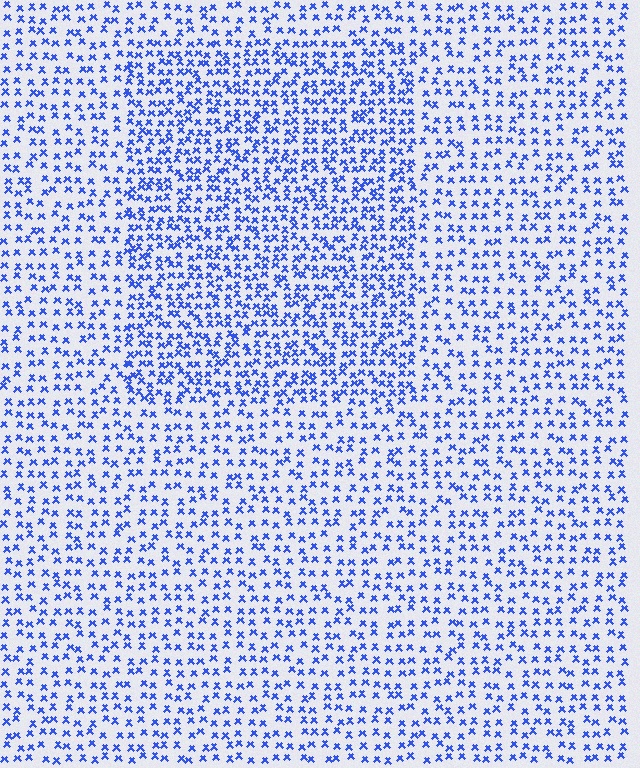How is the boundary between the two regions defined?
The boundary is defined by a change in element density (approximately 1.6x ratio). All elements are the same color, size, and shape.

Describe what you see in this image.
The image contains small blue elements arranged at two different densities. A rectangle-shaped region is visible where the elements are more densely packed than the surrounding area.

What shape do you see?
I see a rectangle.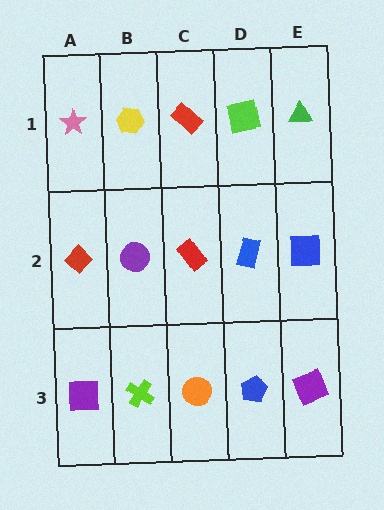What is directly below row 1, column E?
A blue square.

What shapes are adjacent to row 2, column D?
A lime square (row 1, column D), a blue pentagon (row 3, column D), a red rectangle (row 2, column C), a blue square (row 2, column E).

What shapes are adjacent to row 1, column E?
A blue square (row 2, column E), a lime square (row 1, column D).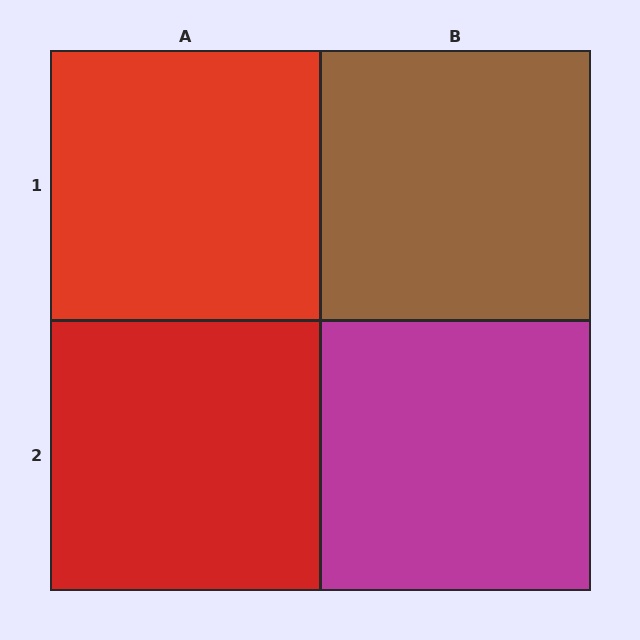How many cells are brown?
1 cell is brown.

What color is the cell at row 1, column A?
Red.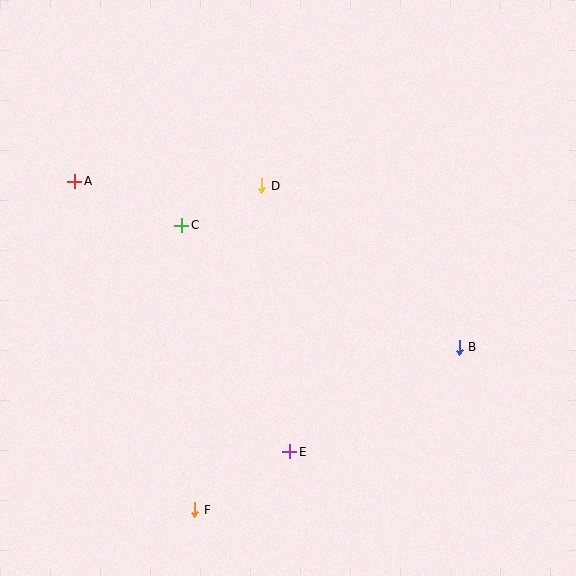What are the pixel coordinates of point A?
Point A is at (75, 181).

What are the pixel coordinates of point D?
Point D is at (262, 186).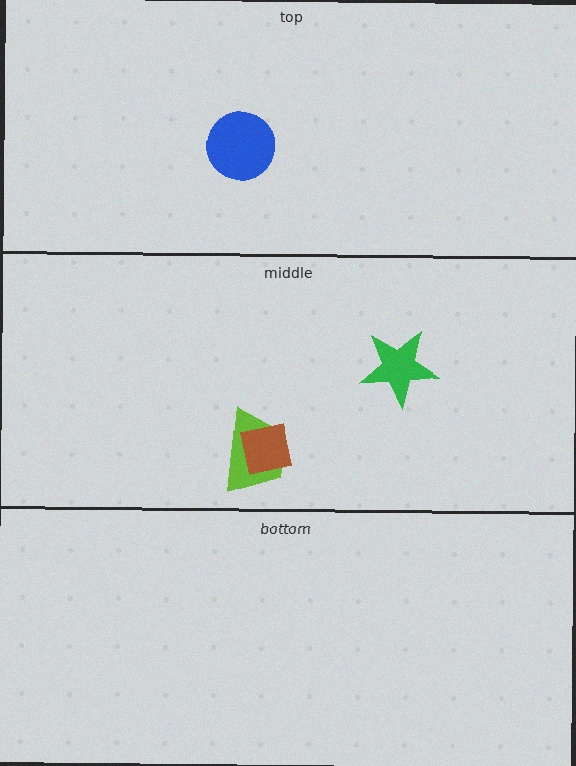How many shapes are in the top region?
1.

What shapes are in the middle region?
The green star, the lime trapezoid, the brown square.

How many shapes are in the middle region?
3.